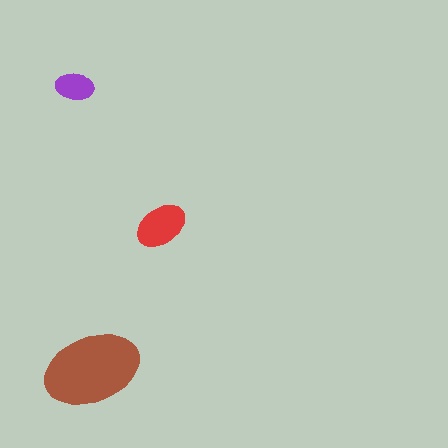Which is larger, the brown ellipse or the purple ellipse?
The brown one.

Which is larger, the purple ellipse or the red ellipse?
The red one.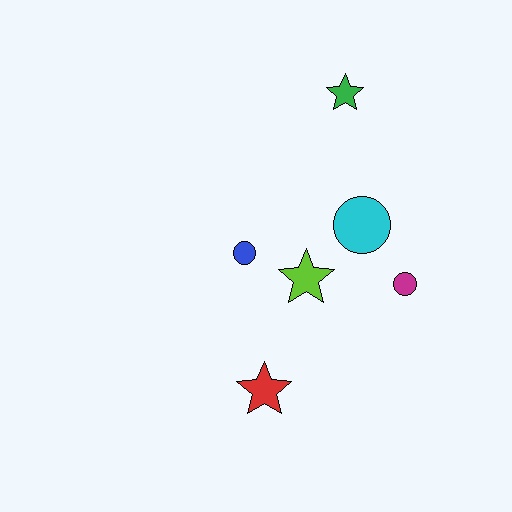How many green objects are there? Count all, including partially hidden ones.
There is 1 green object.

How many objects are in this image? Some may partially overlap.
There are 6 objects.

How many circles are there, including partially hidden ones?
There are 3 circles.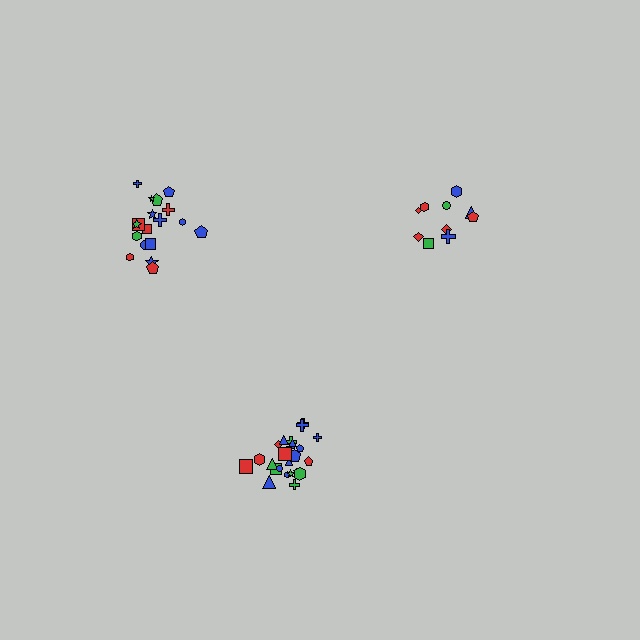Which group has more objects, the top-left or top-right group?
The top-left group.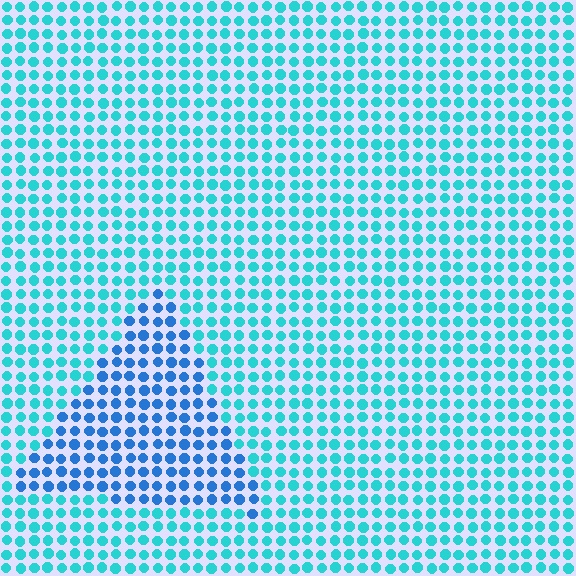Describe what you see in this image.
The image is filled with small cyan elements in a uniform arrangement. A triangle-shaped region is visible where the elements are tinted to a slightly different hue, forming a subtle color boundary.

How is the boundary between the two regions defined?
The boundary is defined purely by a slight shift in hue (about 33 degrees). Spacing, size, and orientation are identical on both sides.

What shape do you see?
I see a triangle.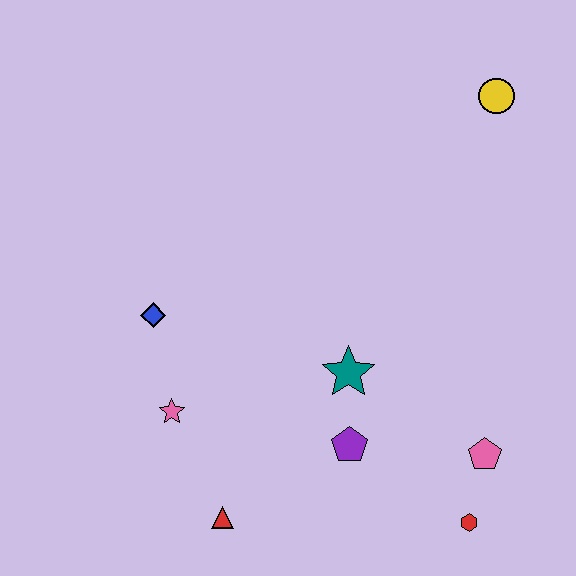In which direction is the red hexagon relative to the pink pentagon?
The red hexagon is below the pink pentagon.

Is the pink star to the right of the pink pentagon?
No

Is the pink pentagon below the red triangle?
No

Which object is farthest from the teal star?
The yellow circle is farthest from the teal star.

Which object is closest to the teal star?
The purple pentagon is closest to the teal star.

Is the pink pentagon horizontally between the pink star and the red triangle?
No